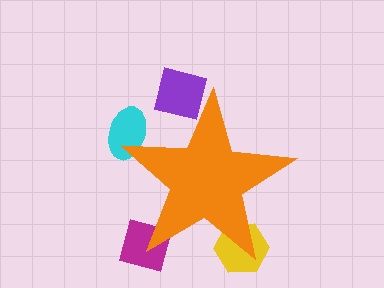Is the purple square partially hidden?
Yes, the purple square is partially hidden behind the orange star.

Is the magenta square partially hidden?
Yes, the magenta square is partially hidden behind the orange star.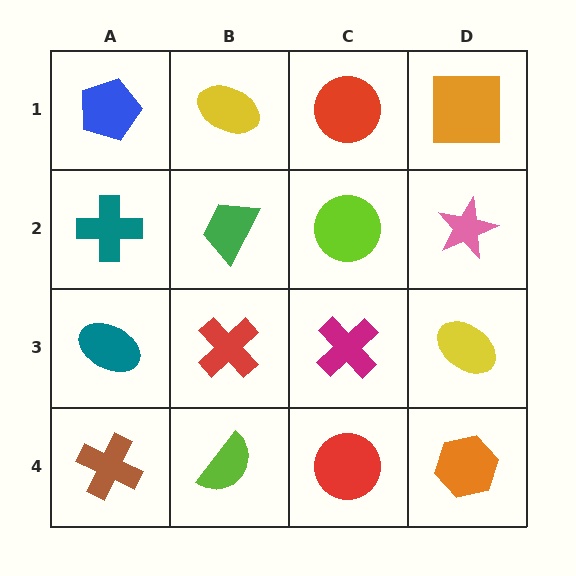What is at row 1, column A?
A blue pentagon.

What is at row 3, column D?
A yellow ellipse.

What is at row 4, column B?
A lime semicircle.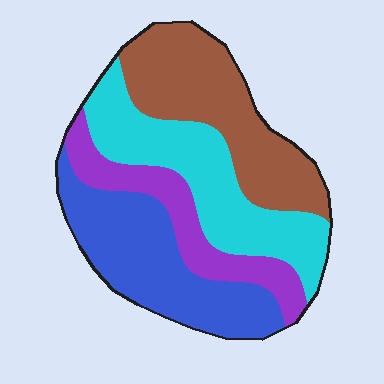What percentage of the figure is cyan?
Cyan takes up about one quarter (1/4) of the figure.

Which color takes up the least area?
Purple, at roughly 15%.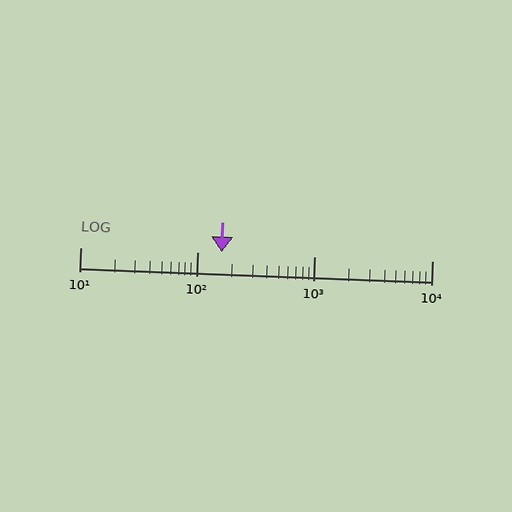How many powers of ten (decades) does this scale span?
The scale spans 3 decades, from 10 to 10000.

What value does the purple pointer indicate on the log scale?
The pointer indicates approximately 160.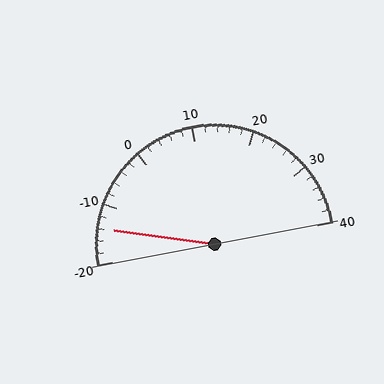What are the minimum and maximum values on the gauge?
The gauge ranges from -20 to 40.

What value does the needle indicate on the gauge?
The needle indicates approximately -14.